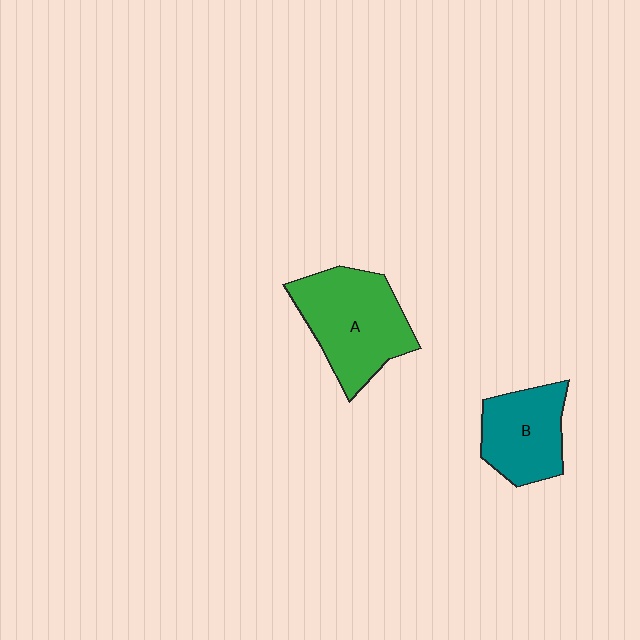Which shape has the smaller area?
Shape B (teal).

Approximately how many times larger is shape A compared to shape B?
Approximately 1.4 times.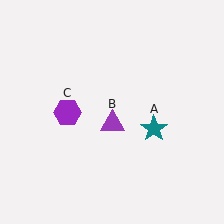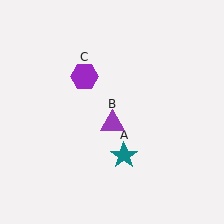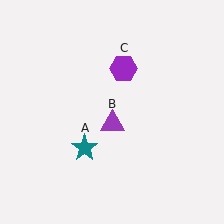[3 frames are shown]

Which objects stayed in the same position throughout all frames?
Purple triangle (object B) remained stationary.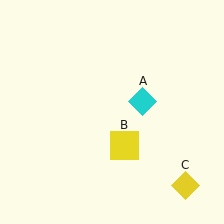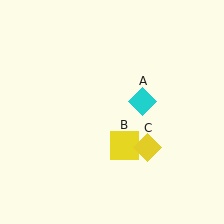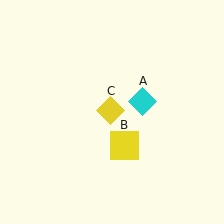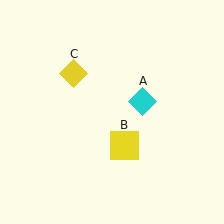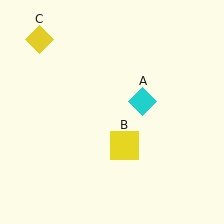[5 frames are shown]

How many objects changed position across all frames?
1 object changed position: yellow diamond (object C).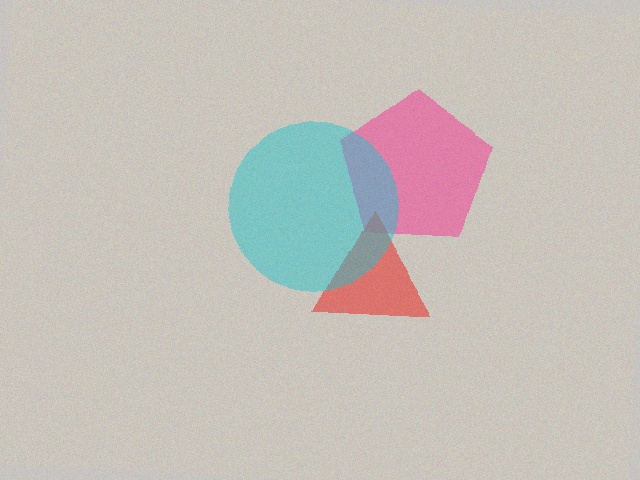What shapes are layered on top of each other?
The layered shapes are: a pink pentagon, a red triangle, a cyan circle.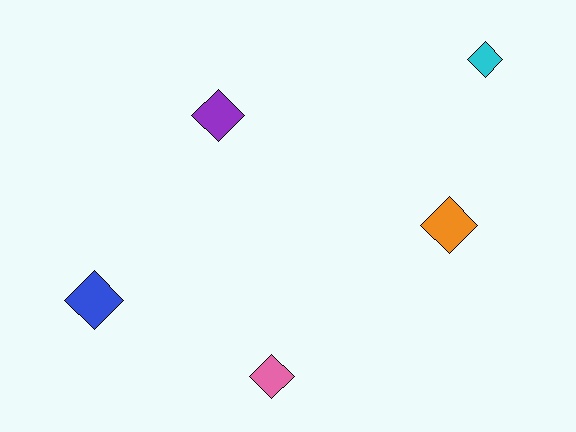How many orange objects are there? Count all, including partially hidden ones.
There is 1 orange object.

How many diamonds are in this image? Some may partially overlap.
There are 5 diamonds.